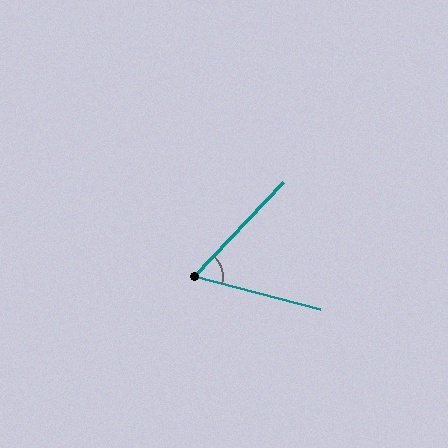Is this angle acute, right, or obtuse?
It is acute.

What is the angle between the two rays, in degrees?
Approximately 61 degrees.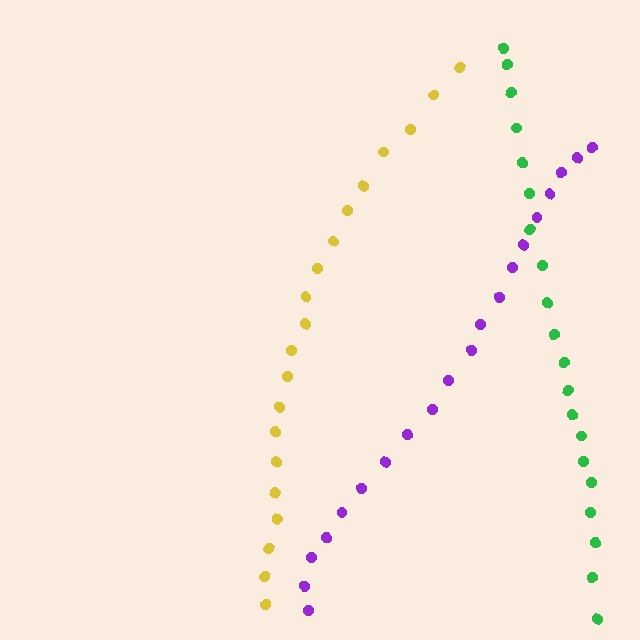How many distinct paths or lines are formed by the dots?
There are 3 distinct paths.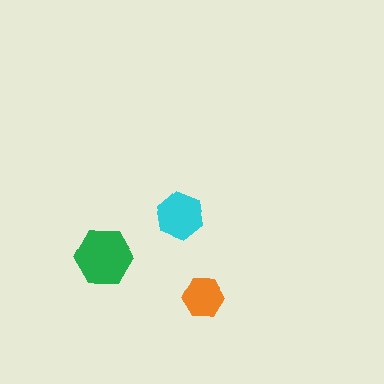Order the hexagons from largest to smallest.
the green one, the cyan one, the orange one.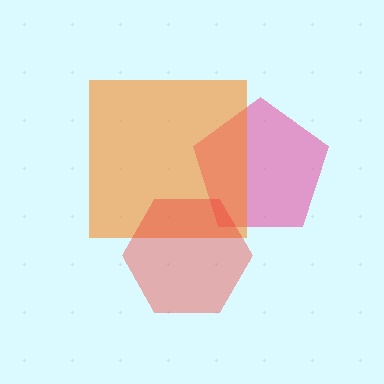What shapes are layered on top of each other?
The layered shapes are: a pink pentagon, an orange square, a red hexagon.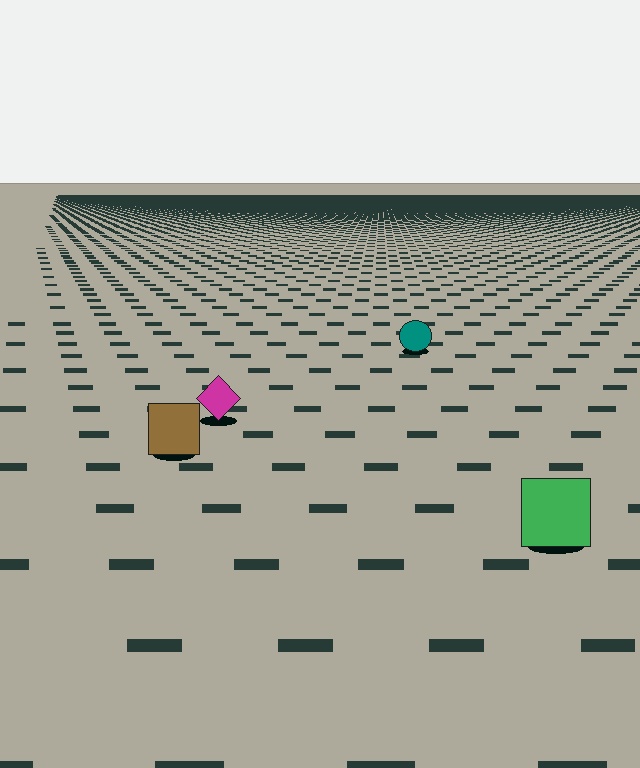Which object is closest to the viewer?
The green square is closest. The texture marks near it are larger and more spread out.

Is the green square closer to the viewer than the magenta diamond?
Yes. The green square is closer — you can tell from the texture gradient: the ground texture is coarser near it.